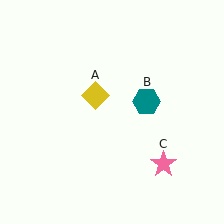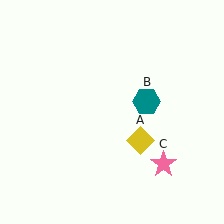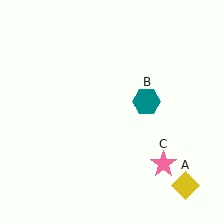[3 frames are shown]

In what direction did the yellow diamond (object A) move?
The yellow diamond (object A) moved down and to the right.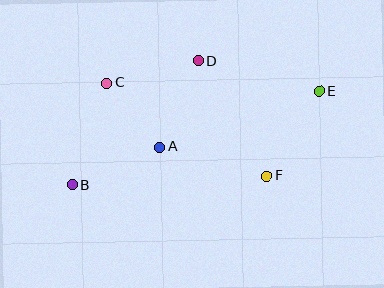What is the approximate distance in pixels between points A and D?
The distance between A and D is approximately 95 pixels.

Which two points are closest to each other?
Points A and C are closest to each other.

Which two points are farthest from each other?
Points B and E are farthest from each other.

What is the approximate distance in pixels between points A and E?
The distance between A and E is approximately 169 pixels.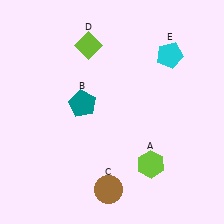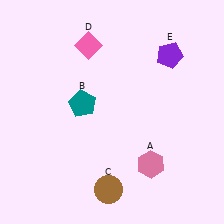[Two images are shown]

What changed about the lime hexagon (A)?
In Image 1, A is lime. In Image 2, it changed to pink.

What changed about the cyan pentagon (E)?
In Image 1, E is cyan. In Image 2, it changed to purple.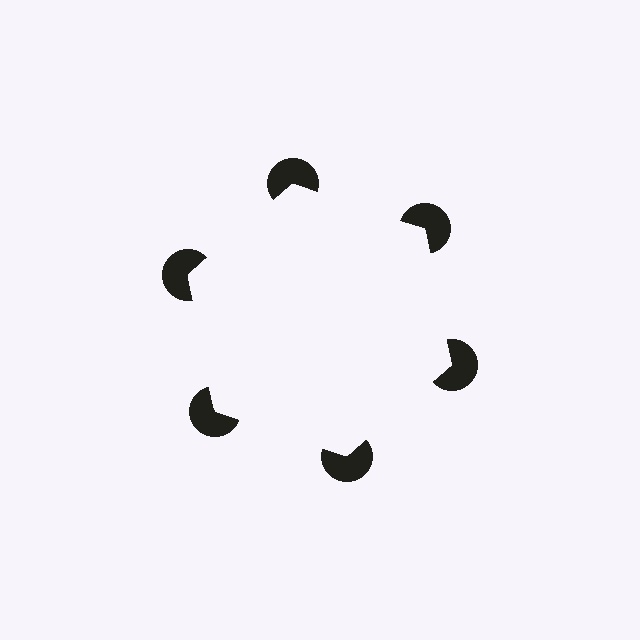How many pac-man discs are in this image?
There are 6 — one at each vertex of the illusory hexagon.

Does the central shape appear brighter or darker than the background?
It typically appears slightly brighter than the background, even though no actual brightness change is drawn.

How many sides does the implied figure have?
6 sides.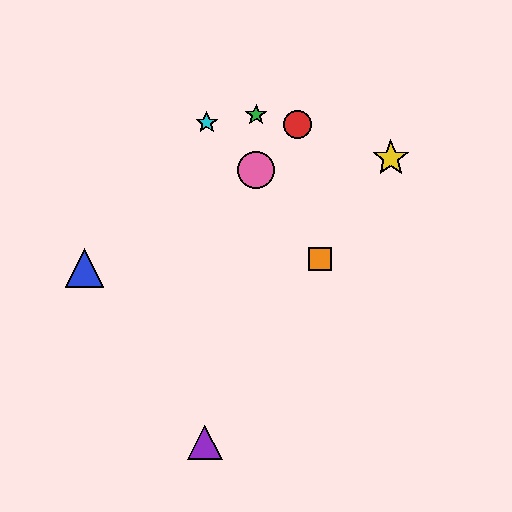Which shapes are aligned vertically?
The green star, the pink circle are aligned vertically.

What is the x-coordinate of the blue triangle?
The blue triangle is at x≈84.